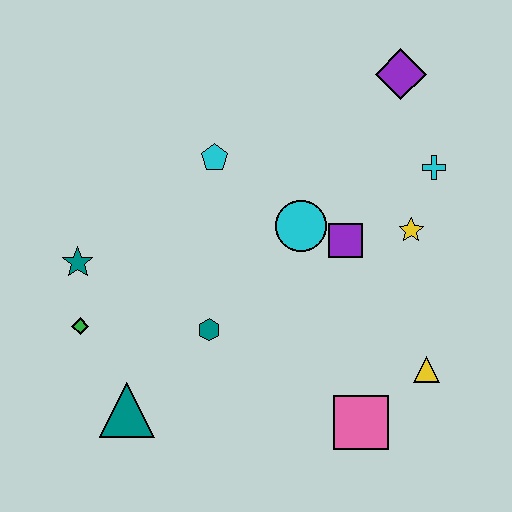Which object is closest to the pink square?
The yellow triangle is closest to the pink square.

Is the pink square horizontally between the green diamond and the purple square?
No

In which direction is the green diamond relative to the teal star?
The green diamond is below the teal star.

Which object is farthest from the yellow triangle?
The teal star is farthest from the yellow triangle.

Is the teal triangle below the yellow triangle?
Yes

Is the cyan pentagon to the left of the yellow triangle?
Yes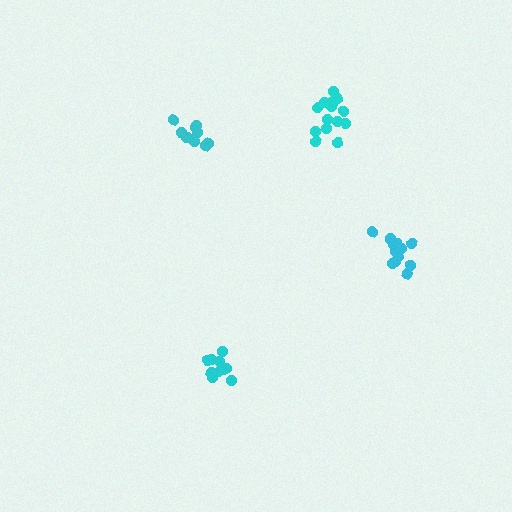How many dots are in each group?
Group 1: 14 dots, Group 2: 12 dots, Group 3: 11 dots, Group 4: 9 dots (46 total).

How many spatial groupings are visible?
There are 4 spatial groupings.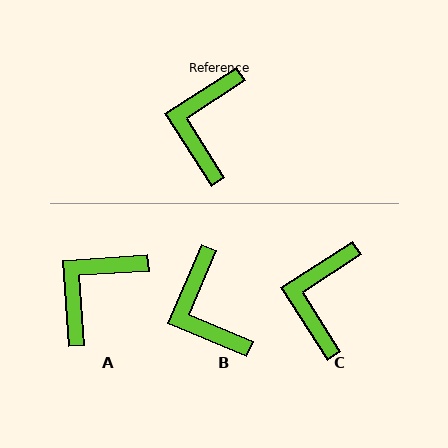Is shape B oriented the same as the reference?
No, it is off by about 34 degrees.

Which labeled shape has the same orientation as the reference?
C.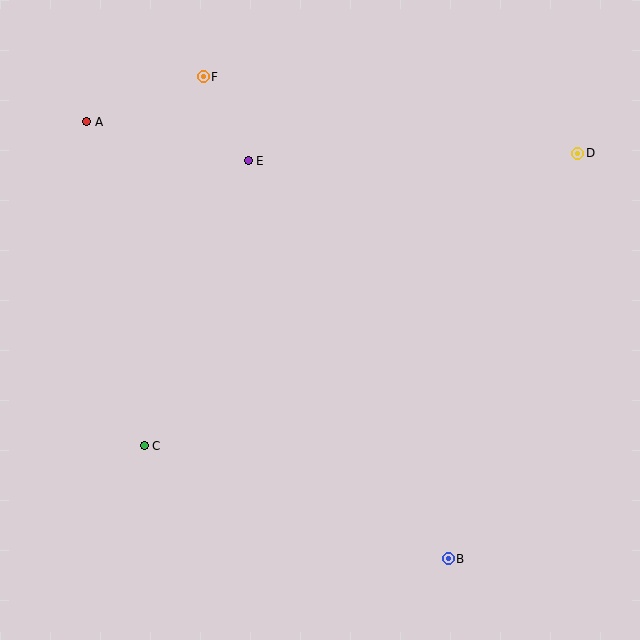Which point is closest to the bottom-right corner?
Point B is closest to the bottom-right corner.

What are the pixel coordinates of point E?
Point E is at (248, 161).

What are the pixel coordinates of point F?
Point F is at (203, 77).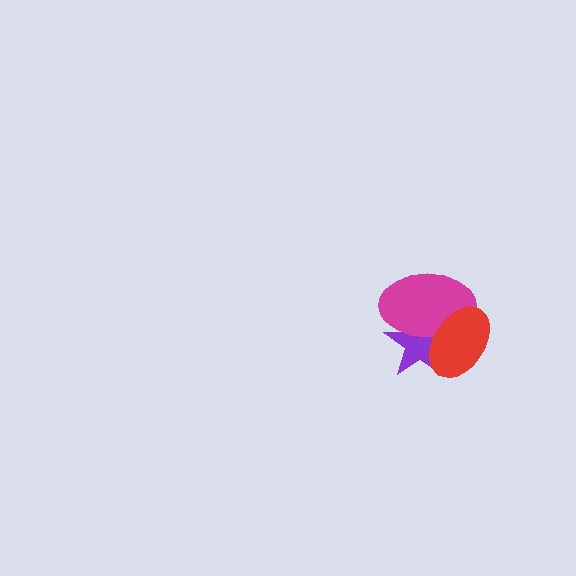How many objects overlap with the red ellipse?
2 objects overlap with the red ellipse.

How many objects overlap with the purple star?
2 objects overlap with the purple star.